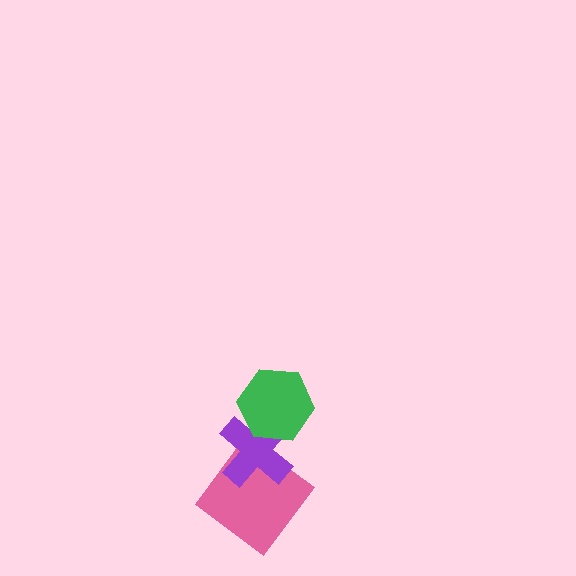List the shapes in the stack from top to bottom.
From top to bottom: the green hexagon, the purple cross, the pink diamond.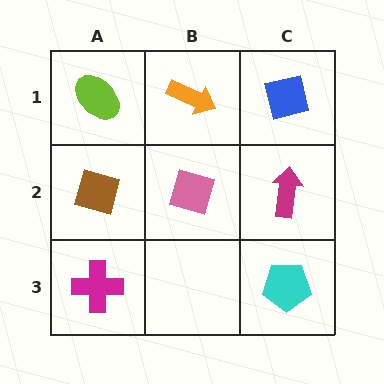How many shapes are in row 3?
2 shapes.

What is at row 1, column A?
A lime ellipse.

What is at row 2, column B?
A pink diamond.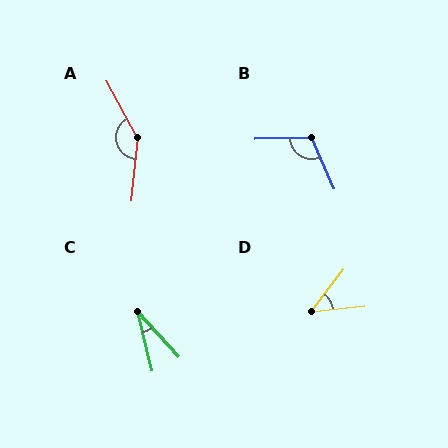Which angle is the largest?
A, at approximately 145 degrees.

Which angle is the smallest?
C, at approximately 29 degrees.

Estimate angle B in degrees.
Approximately 112 degrees.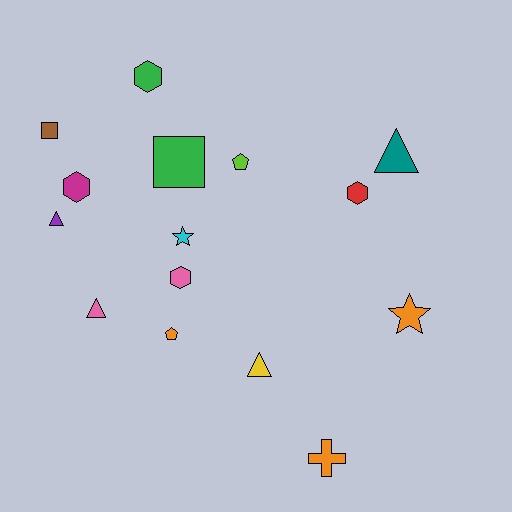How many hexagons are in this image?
There are 4 hexagons.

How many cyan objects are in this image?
There is 1 cyan object.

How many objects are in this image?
There are 15 objects.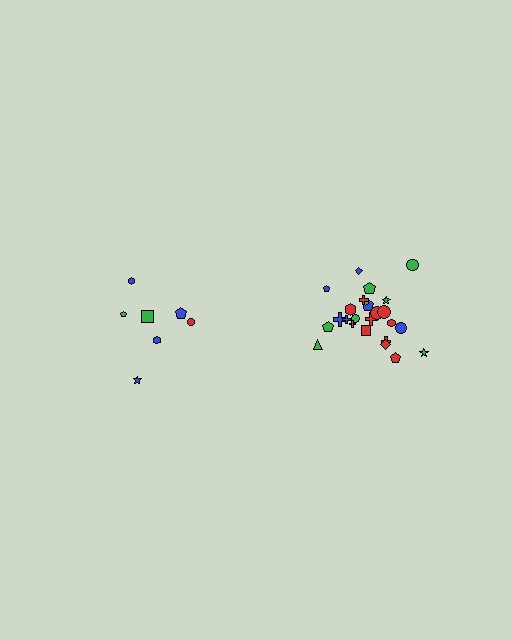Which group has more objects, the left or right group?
The right group.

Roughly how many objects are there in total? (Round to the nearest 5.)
Roughly 30 objects in total.